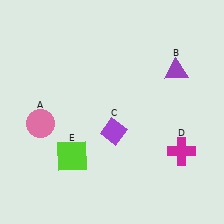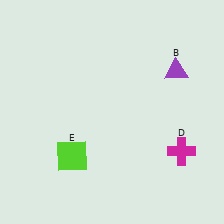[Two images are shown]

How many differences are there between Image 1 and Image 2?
There are 2 differences between the two images.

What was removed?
The pink circle (A), the purple diamond (C) were removed in Image 2.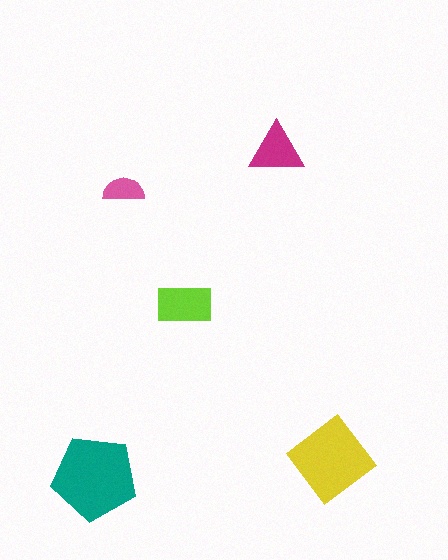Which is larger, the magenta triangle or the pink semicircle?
The magenta triangle.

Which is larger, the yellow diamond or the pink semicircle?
The yellow diamond.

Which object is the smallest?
The pink semicircle.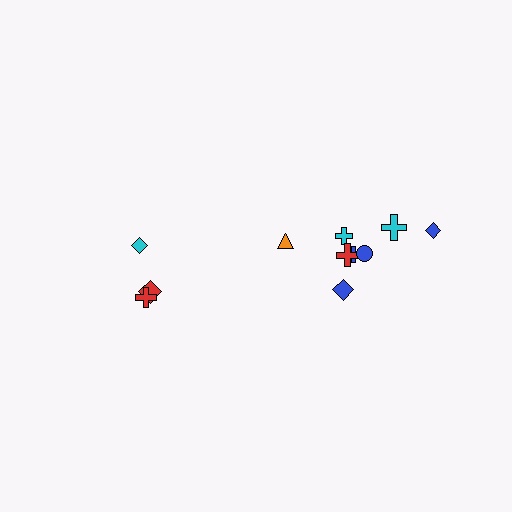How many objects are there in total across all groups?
There are 11 objects.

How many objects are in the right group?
There are 8 objects.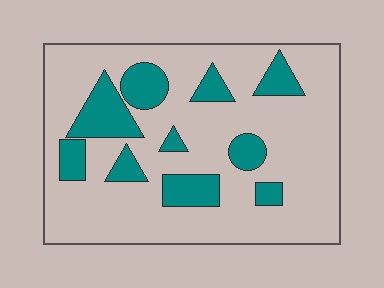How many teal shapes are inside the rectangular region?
10.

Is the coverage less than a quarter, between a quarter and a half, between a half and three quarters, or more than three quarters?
Less than a quarter.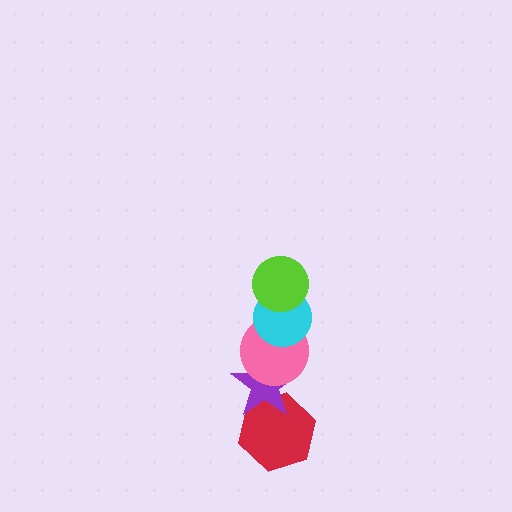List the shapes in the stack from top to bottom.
From top to bottom: the lime circle, the cyan circle, the pink circle, the purple star, the red hexagon.